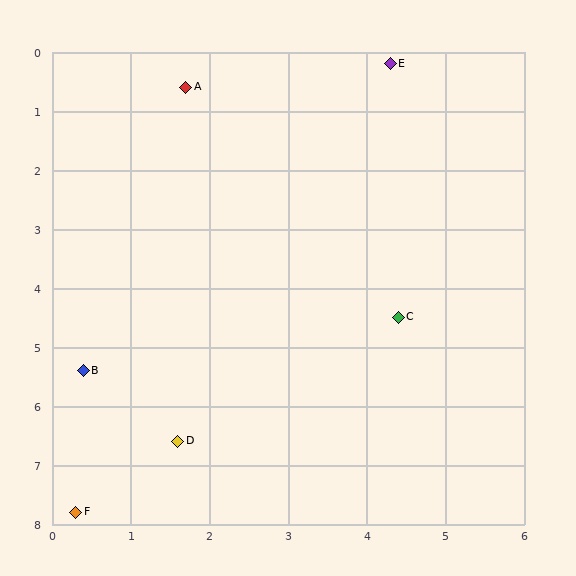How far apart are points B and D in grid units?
Points B and D are about 1.7 grid units apart.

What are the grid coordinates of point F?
Point F is at approximately (0.3, 7.8).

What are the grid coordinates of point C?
Point C is at approximately (4.4, 4.5).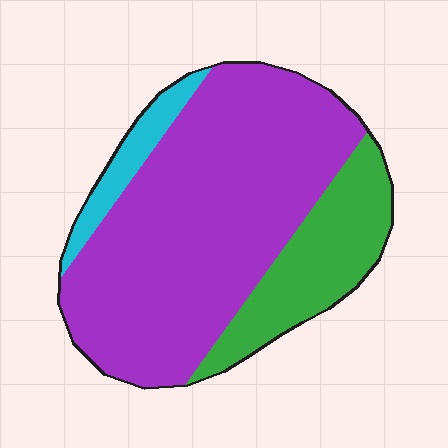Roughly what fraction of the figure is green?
Green covers 22% of the figure.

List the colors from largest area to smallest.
From largest to smallest: purple, green, cyan.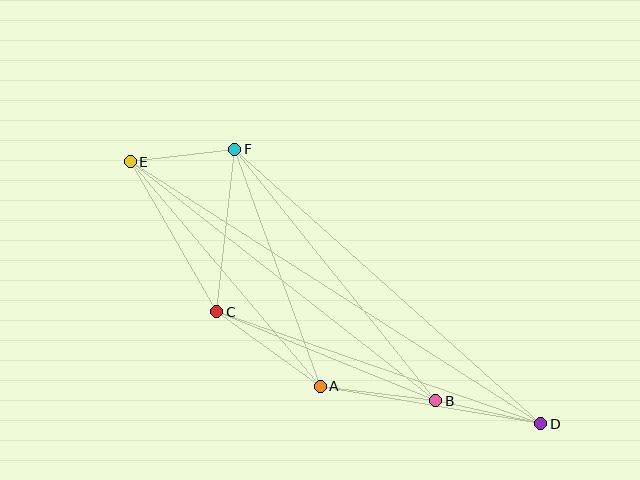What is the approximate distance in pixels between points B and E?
The distance between B and E is approximately 387 pixels.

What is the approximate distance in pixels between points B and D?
The distance between B and D is approximately 108 pixels.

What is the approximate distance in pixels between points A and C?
The distance between A and C is approximately 127 pixels.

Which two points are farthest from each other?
Points D and E are farthest from each other.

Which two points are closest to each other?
Points E and F are closest to each other.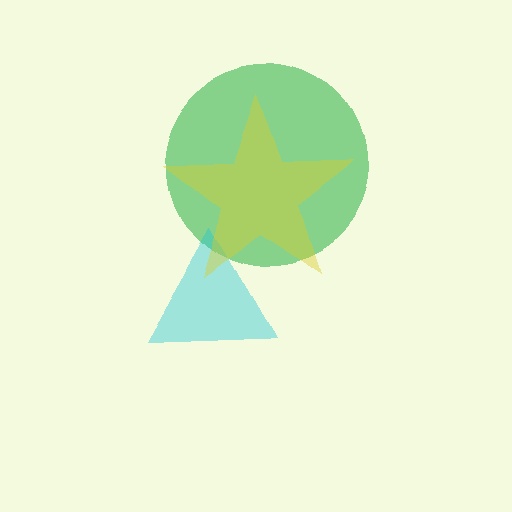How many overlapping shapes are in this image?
There are 3 overlapping shapes in the image.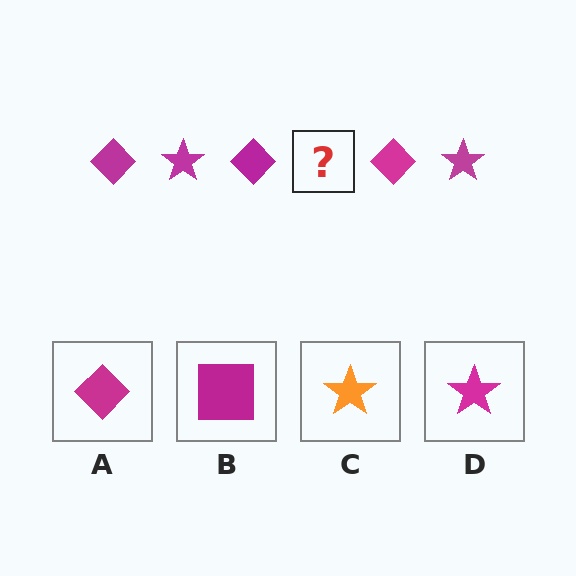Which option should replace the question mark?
Option D.